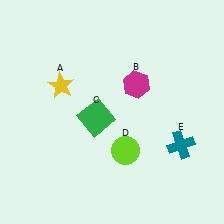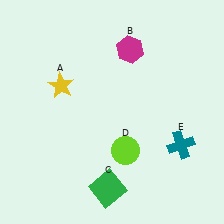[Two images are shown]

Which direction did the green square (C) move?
The green square (C) moved down.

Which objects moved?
The objects that moved are: the magenta hexagon (B), the green square (C).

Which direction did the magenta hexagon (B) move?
The magenta hexagon (B) moved up.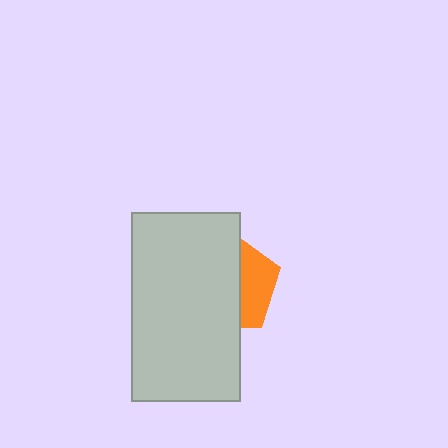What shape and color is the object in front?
The object in front is a light gray rectangle.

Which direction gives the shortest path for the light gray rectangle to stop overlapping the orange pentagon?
Moving left gives the shortest separation.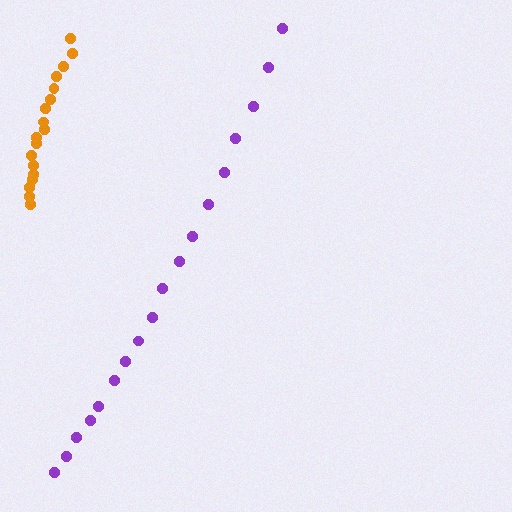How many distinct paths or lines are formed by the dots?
There are 2 distinct paths.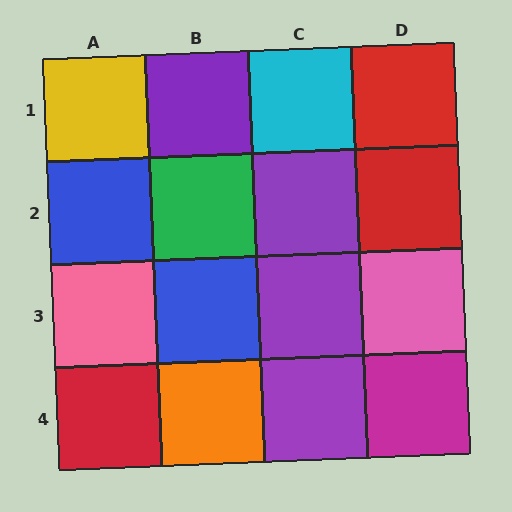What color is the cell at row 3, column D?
Pink.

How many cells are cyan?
1 cell is cyan.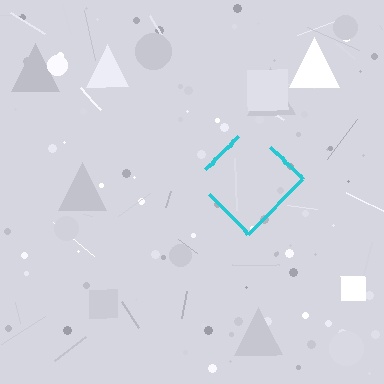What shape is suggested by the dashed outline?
The dashed outline suggests a diamond.